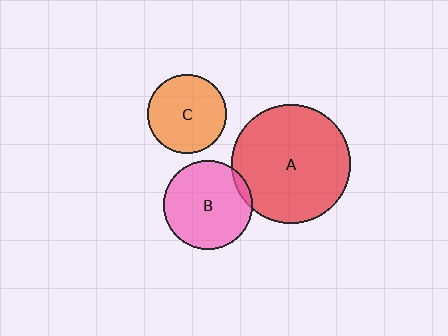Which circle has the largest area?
Circle A (red).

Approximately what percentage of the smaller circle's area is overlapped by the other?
Approximately 5%.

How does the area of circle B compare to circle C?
Approximately 1.3 times.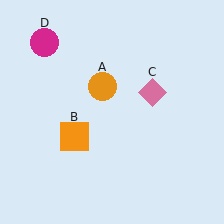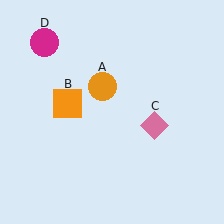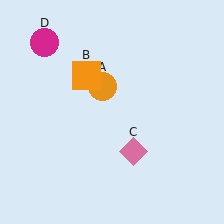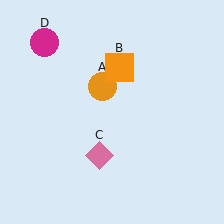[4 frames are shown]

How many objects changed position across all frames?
2 objects changed position: orange square (object B), pink diamond (object C).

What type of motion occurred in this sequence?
The orange square (object B), pink diamond (object C) rotated clockwise around the center of the scene.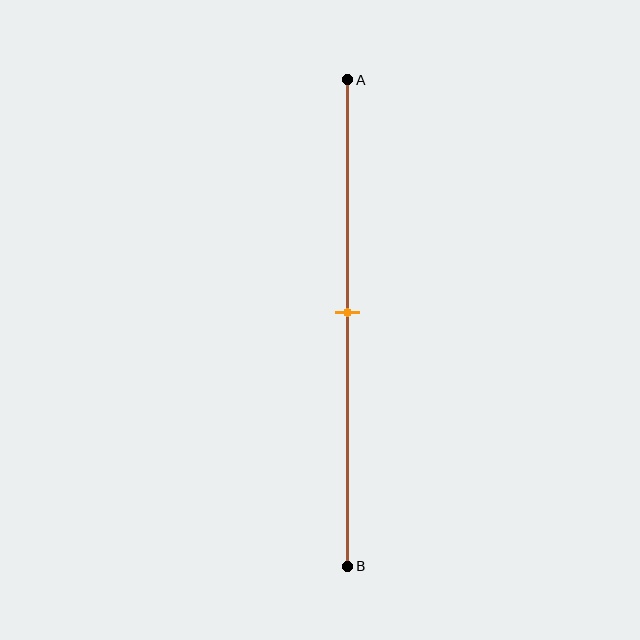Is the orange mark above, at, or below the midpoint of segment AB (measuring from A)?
The orange mark is approximately at the midpoint of segment AB.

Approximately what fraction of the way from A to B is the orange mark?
The orange mark is approximately 50% of the way from A to B.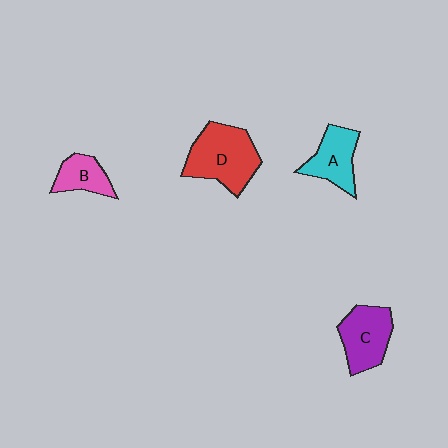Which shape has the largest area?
Shape D (red).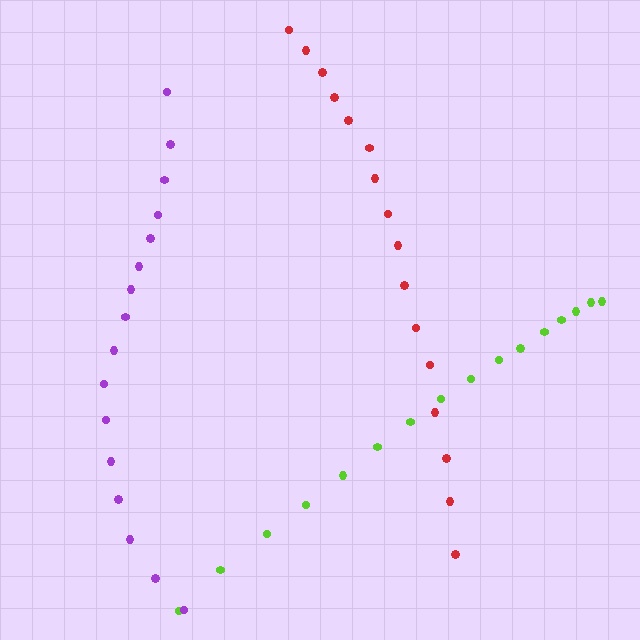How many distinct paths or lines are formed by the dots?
There are 3 distinct paths.